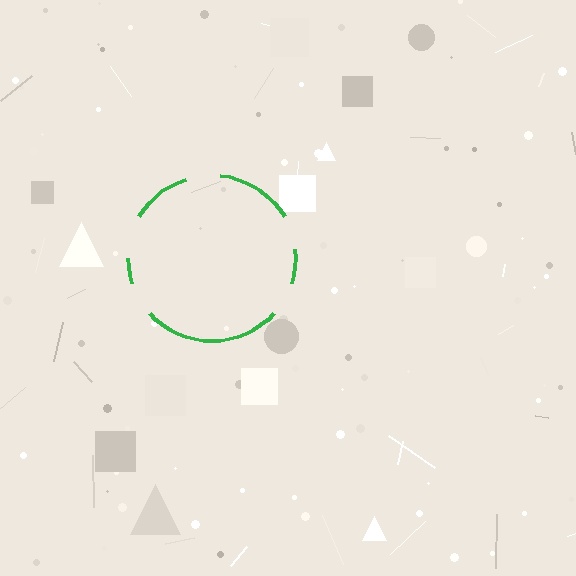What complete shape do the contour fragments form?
The contour fragments form a circle.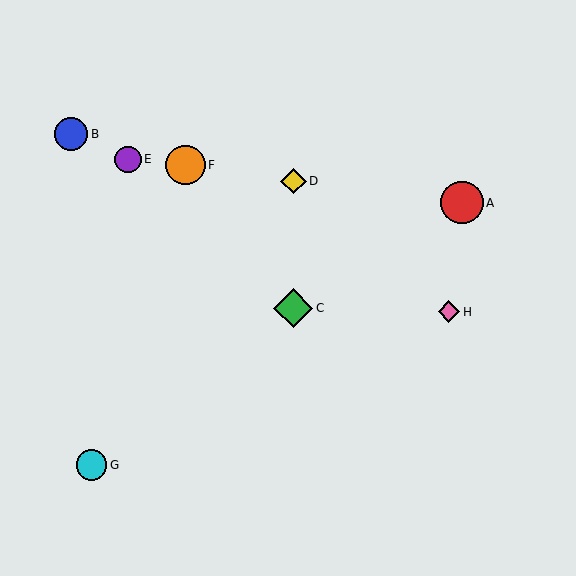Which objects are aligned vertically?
Objects C, D are aligned vertically.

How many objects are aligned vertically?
2 objects (C, D) are aligned vertically.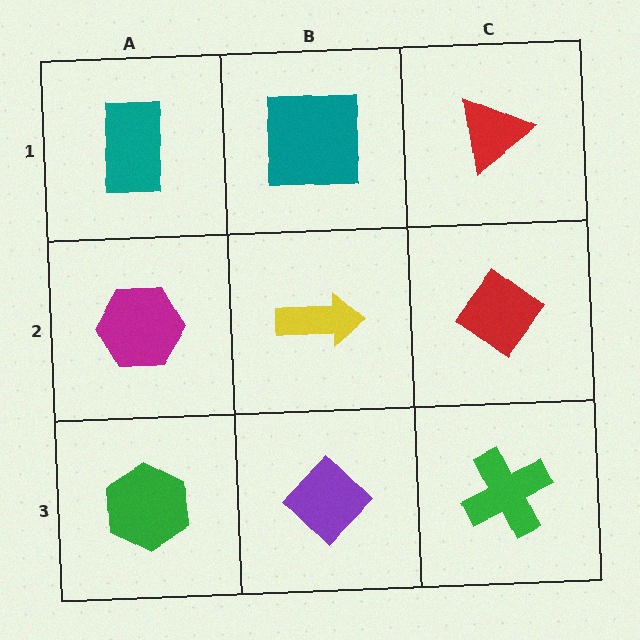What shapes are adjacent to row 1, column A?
A magenta hexagon (row 2, column A), a teal square (row 1, column B).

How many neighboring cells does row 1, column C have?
2.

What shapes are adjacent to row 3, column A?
A magenta hexagon (row 2, column A), a purple diamond (row 3, column B).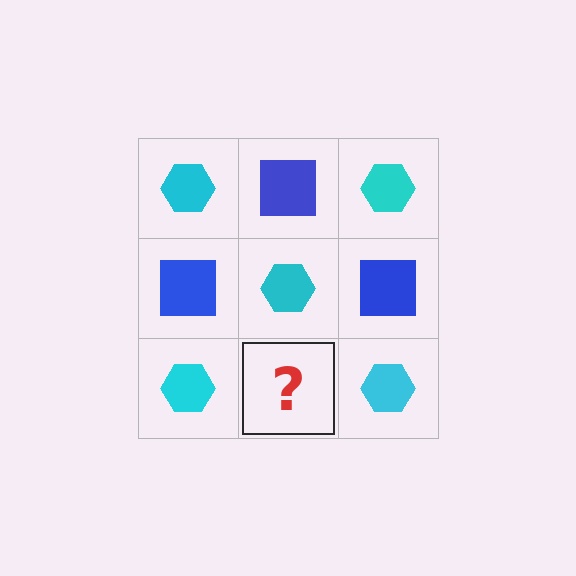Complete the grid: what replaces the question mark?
The question mark should be replaced with a blue square.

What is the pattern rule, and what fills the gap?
The rule is that it alternates cyan hexagon and blue square in a checkerboard pattern. The gap should be filled with a blue square.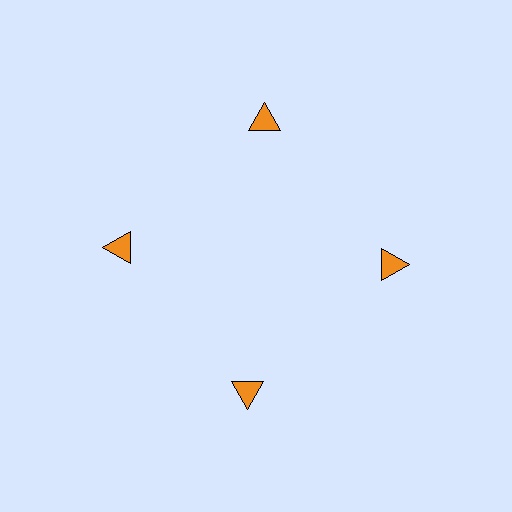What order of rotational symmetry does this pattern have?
This pattern has 4-fold rotational symmetry.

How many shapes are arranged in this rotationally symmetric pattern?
There are 4 shapes, arranged in 4 groups of 1.